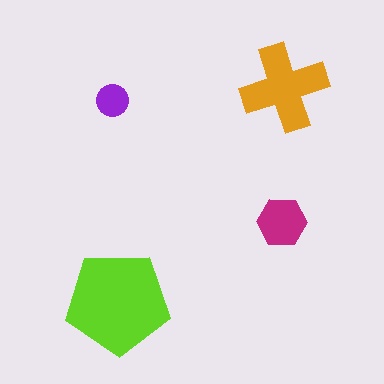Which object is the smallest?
The purple circle.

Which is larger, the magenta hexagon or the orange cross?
The orange cross.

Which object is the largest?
The lime pentagon.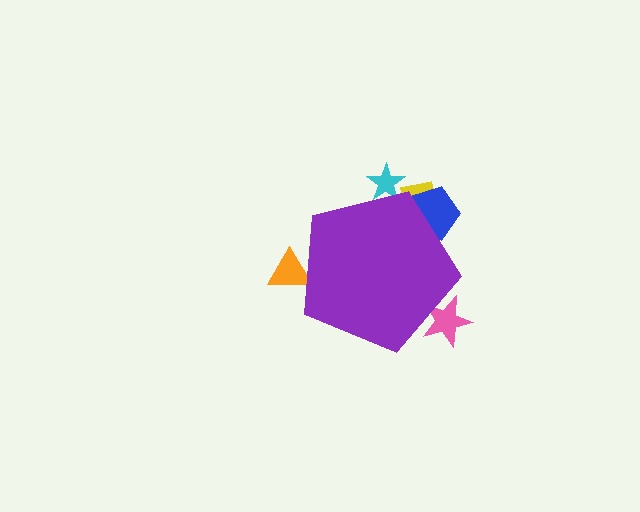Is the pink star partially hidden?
Yes, the pink star is partially hidden behind the purple pentagon.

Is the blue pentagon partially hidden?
Yes, the blue pentagon is partially hidden behind the purple pentagon.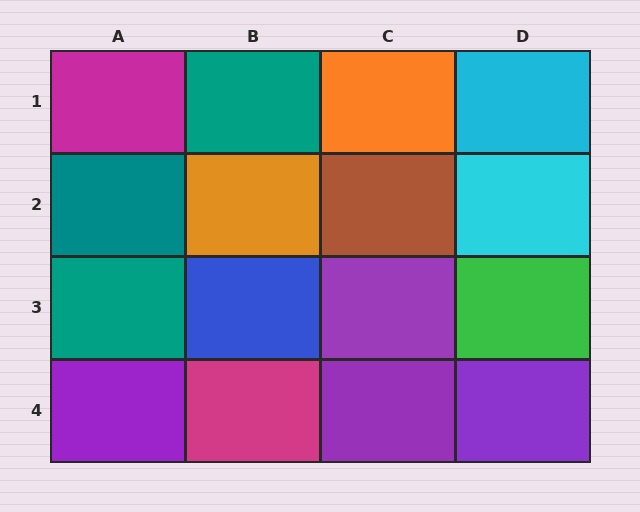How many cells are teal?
3 cells are teal.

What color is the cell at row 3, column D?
Green.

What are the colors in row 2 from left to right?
Teal, orange, brown, cyan.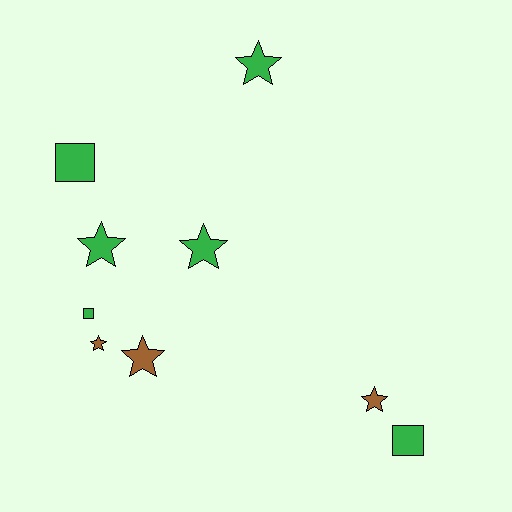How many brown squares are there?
There are no brown squares.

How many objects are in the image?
There are 9 objects.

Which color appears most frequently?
Green, with 6 objects.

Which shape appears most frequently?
Star, with 6 objects.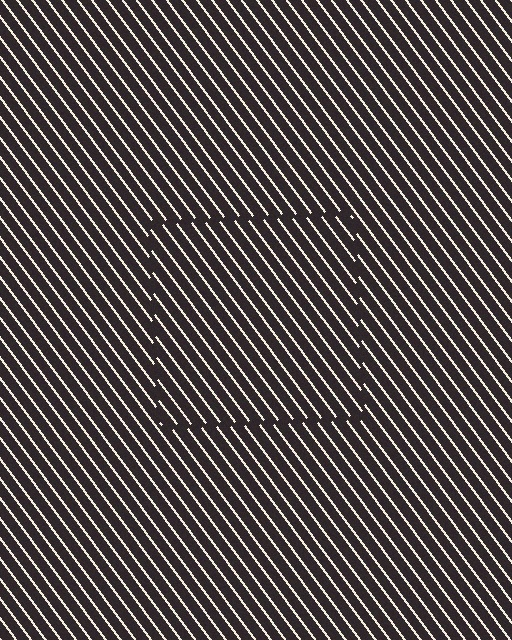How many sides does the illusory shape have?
4 sides — the line-ends trace a square.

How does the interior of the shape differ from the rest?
The interior of the shape contains the same grating, shifted by half a period — the contour is defined by the phase discontinuity where line-ends from the inner and outer gratings abut.